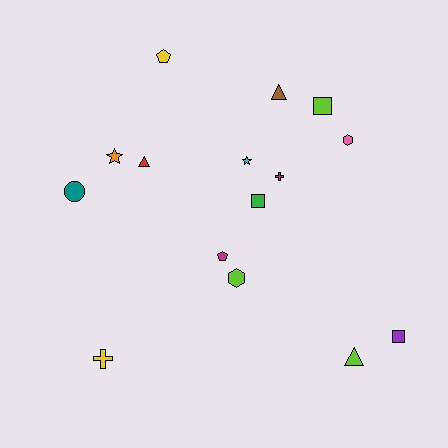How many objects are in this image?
There are 15 objects.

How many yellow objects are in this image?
There are 2 yellow objects.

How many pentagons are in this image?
There are 2 pentagons.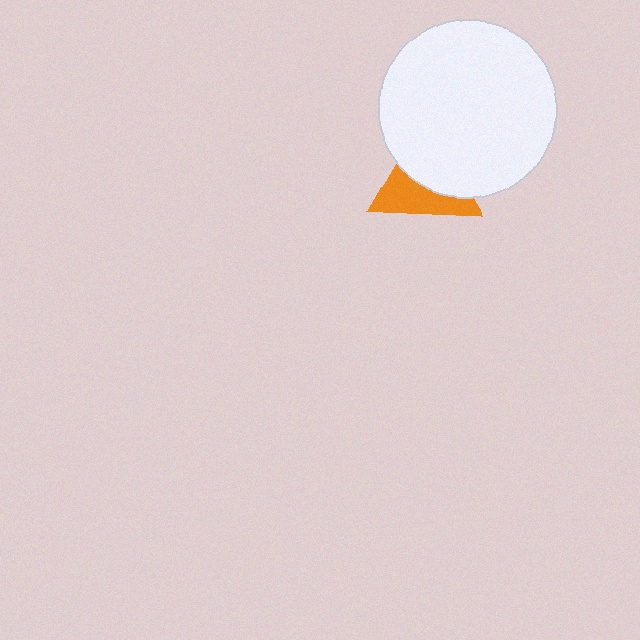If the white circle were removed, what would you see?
You would see the complete orange triangle.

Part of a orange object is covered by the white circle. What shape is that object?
It is a triangle.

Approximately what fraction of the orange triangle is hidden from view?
Roughly 54% of the orange triangle is hidden behind the white circle.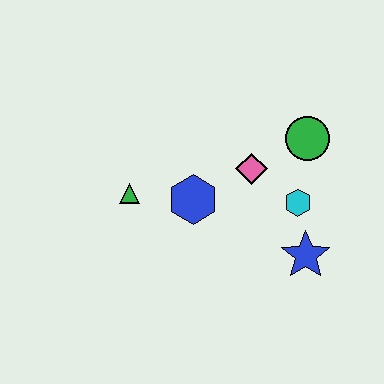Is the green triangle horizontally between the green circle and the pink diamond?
No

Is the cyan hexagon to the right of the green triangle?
Yes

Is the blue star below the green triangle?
Yes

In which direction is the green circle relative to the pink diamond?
The green circle is to the right of the pink diamond.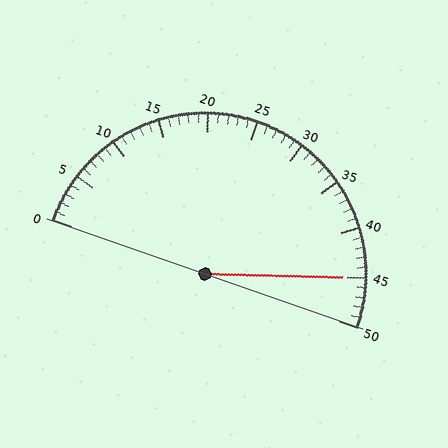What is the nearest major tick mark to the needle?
The nearest major tick mark is 45.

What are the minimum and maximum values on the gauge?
The gauge ranges from 0 to 50.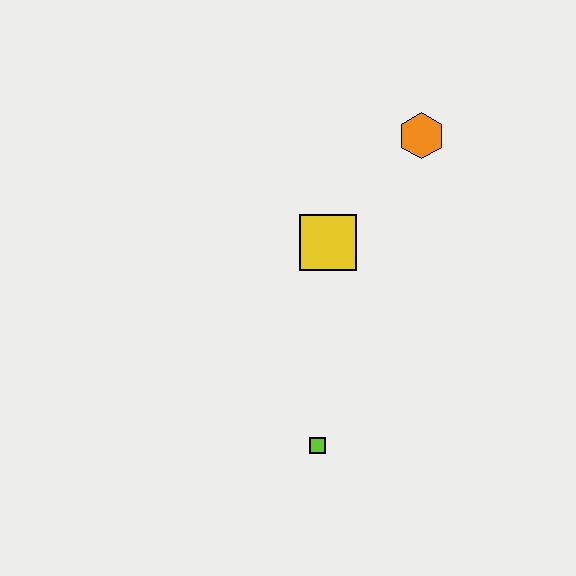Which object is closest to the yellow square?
The orange hexagon is closest to the yellow square.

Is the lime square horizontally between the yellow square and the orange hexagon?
No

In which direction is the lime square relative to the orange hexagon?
The lime square is below the orange hexagon.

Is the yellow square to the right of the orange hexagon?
No